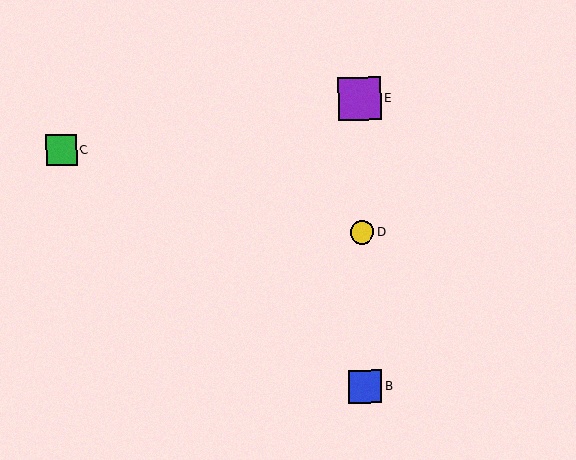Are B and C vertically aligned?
No, B is at x≈365 and C is at x≈61.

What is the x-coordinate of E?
Object E is at x≈360.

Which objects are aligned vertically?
Objects A, B, D, E are aligned vertically.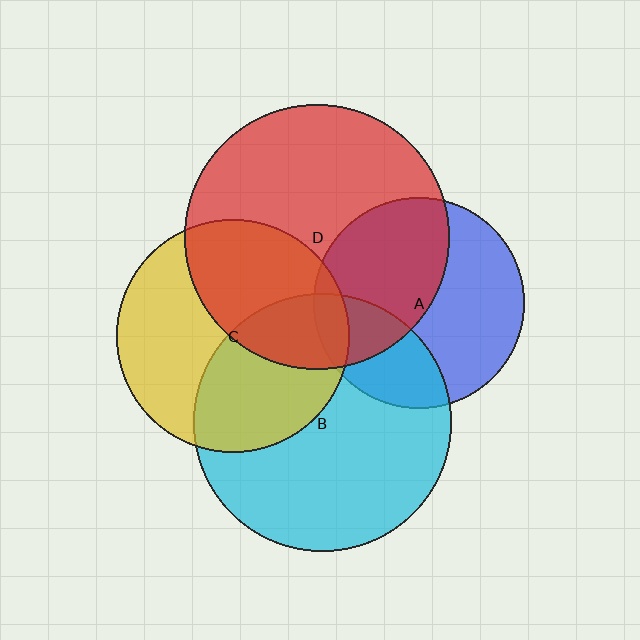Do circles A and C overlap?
Yes.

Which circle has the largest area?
Circle D (red).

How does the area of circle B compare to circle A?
Approximately 1.5 times.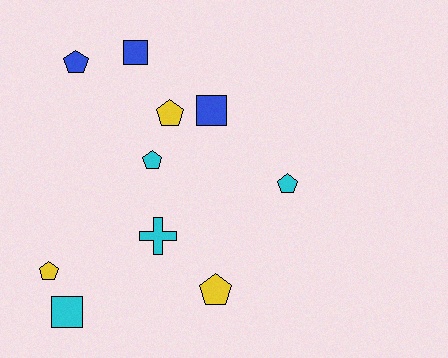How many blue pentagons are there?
There is 1 blue pentagon.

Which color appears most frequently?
Cyan, with 4 objects.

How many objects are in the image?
There are 10 objects.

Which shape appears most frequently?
Pentagon, with 6 objects.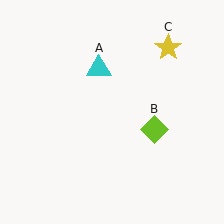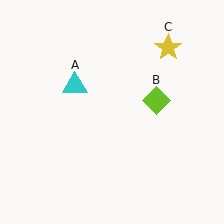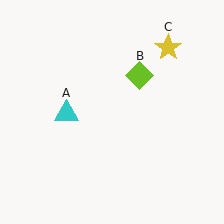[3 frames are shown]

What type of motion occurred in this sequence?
The cyan triangle (object A), lime diamond (object B) rotated counterclockwise around the center of the scene.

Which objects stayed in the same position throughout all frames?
Yellow star (object C) remained stationary.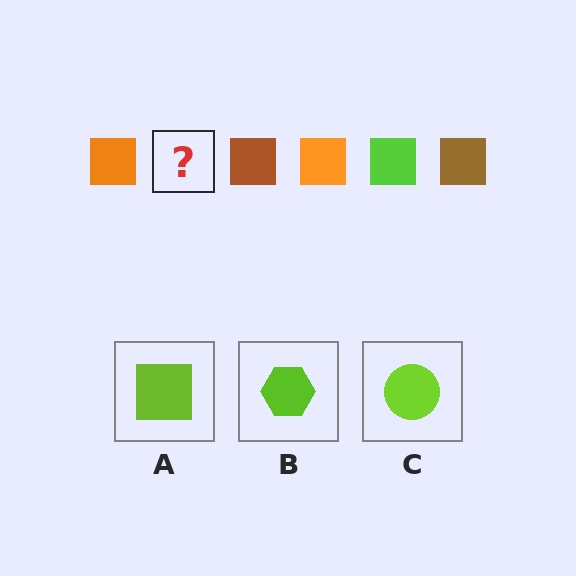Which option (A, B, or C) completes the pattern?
A.